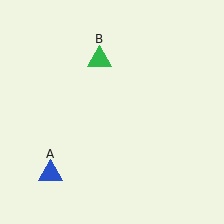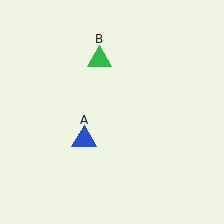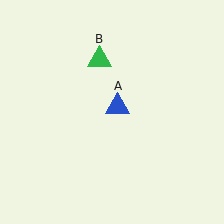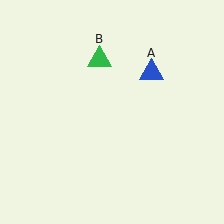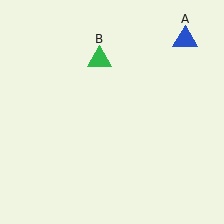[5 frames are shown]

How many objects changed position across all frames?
1 object changed position: blue triangle (object A).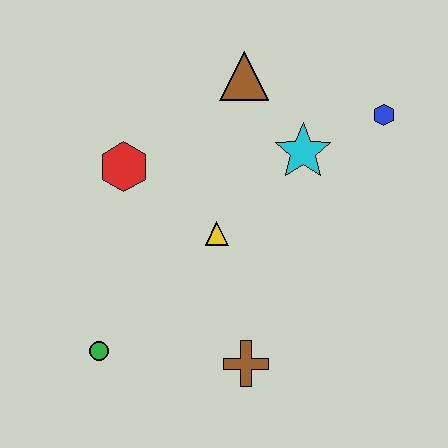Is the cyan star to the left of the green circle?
No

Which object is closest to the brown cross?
The yellow triangle is closest to the brown cross.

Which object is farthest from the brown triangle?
The green circle is farthest from the brown triangle.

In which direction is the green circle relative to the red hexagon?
The green circle is below the red hexagon.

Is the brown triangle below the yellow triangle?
No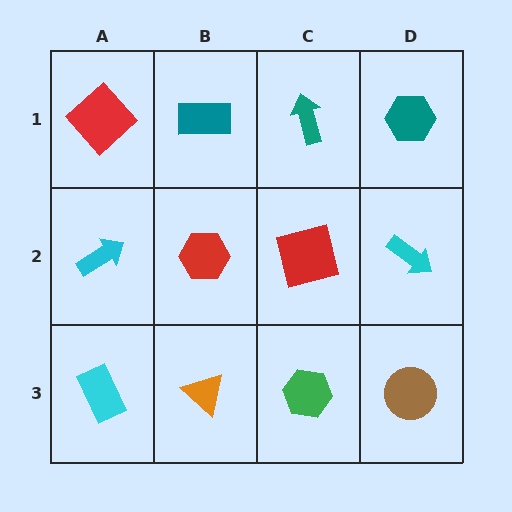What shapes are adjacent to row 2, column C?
A teal arrow (row 1, column C), a green hexagon (row 3, column C), a red hexagon (row 2, column B), a cyan arrow (row 2, column D).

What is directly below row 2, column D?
A brown circle.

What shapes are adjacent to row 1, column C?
A red square (row 2, column C), a teal rectangle (row 1, column B), a teal hexagon (row 1, column D).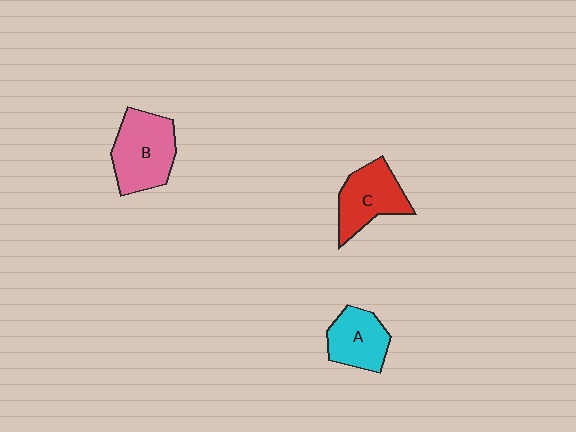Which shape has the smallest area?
Shape A (cyan).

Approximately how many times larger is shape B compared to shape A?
Approximately 1.4 times.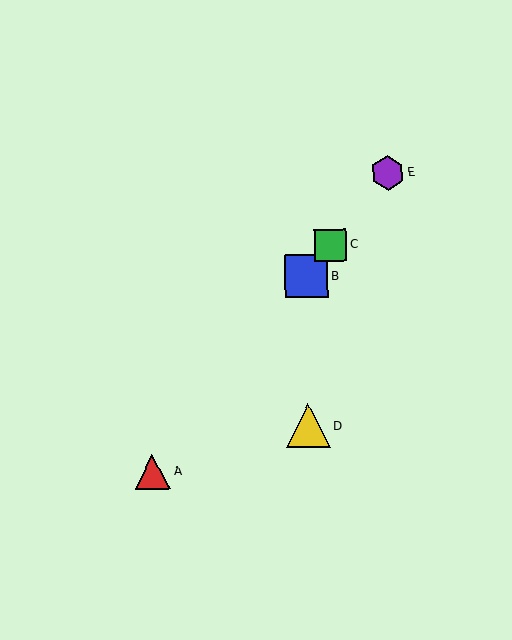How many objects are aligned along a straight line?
4 objects (A, B, C, E) are aligned along a straight line.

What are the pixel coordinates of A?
Object A is at (152, 472).